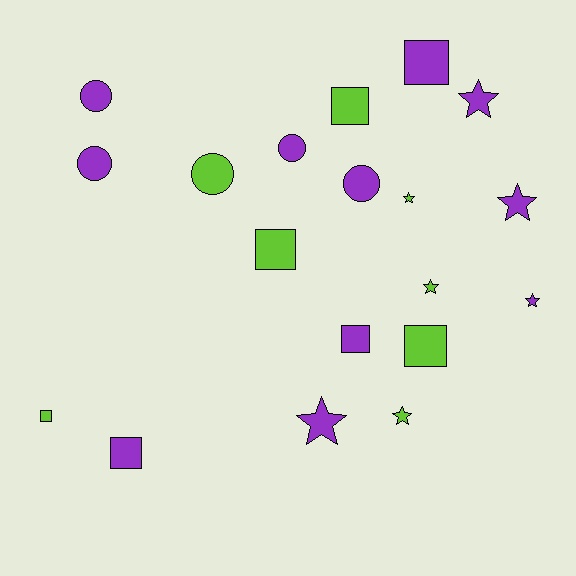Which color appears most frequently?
Purple, with 11 objects.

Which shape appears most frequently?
Square, with 7 objects.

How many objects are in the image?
There are 19 objects.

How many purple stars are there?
There are 4 purple stars.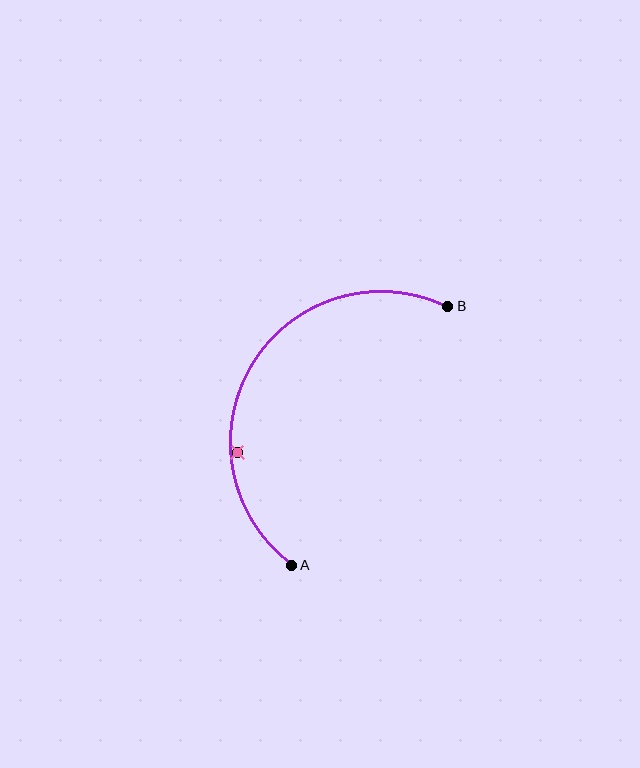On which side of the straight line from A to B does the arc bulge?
The arc bulges to the left of the straight line connecting A and B.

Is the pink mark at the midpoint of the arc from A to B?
No — the pink mark does not lie on the arc at all. It sits slightly inside the curve.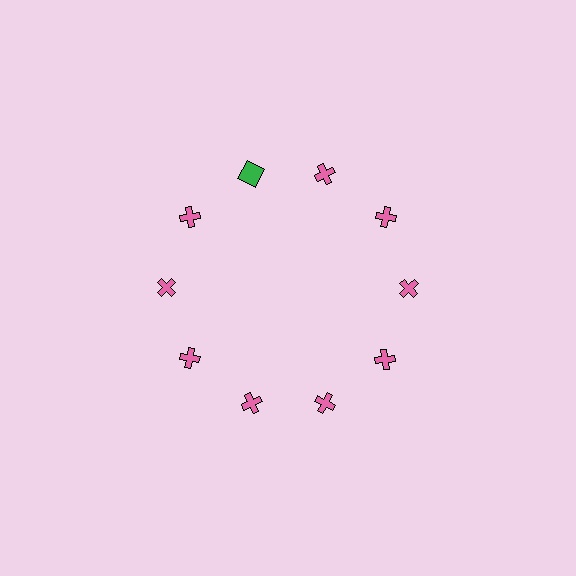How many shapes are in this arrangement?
There are 10 shapes arranged in a ring pattern.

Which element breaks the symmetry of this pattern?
The green square at roughly the 11 o'clock position breaks the symmetry. All other shapes are pink crosses.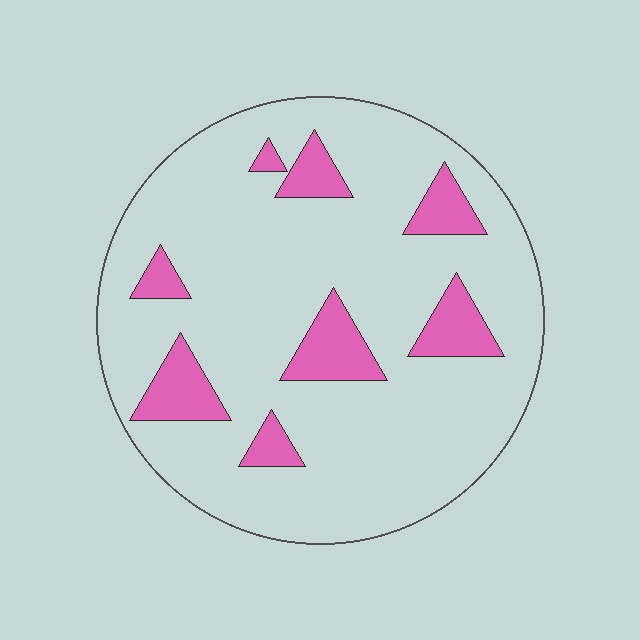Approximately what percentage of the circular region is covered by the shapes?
Approximately 15%.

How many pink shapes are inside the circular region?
8.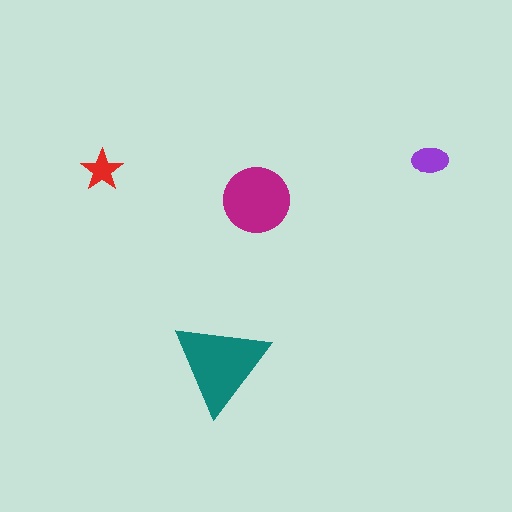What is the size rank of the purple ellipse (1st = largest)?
3rd.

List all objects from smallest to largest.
The red star, the purple ellipse, the magenta circle, the teal triangle.